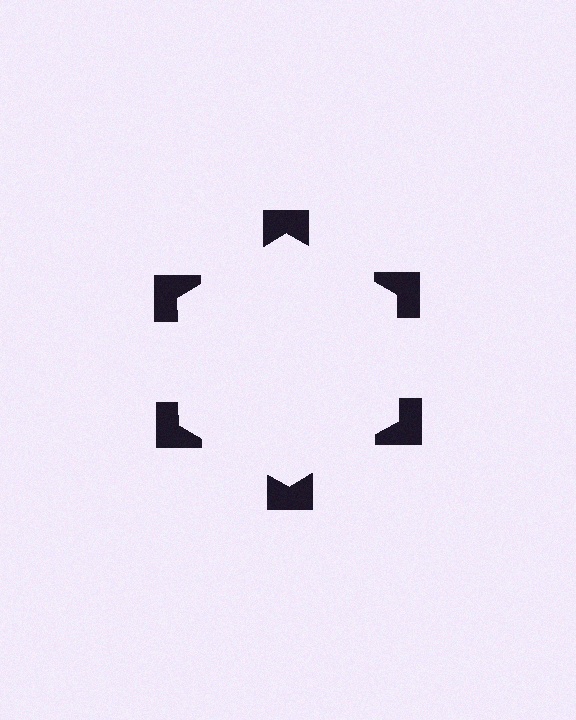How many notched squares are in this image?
There are 6 — one at each vertex of the illusory hexagon.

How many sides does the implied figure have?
6 sides.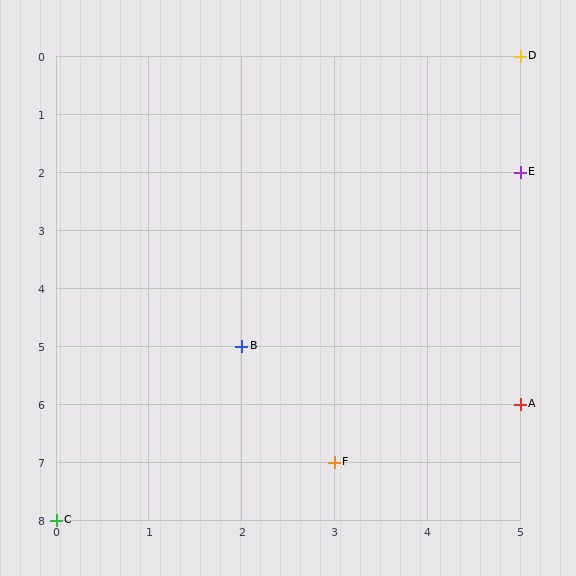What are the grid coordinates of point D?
Point D is at grid coordinates (5, 0).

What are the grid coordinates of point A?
Point A is at grid coordinates (5, 6).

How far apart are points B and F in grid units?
Points B and F are 1 column and 2 rows apart (about 2.2 grid units diagonally).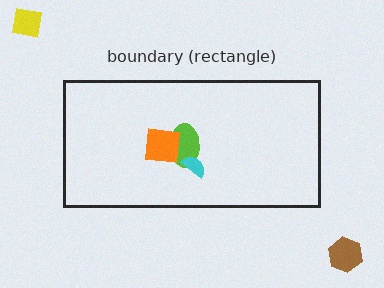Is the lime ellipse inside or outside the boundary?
Inside.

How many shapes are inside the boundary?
3 inside, 2 outside.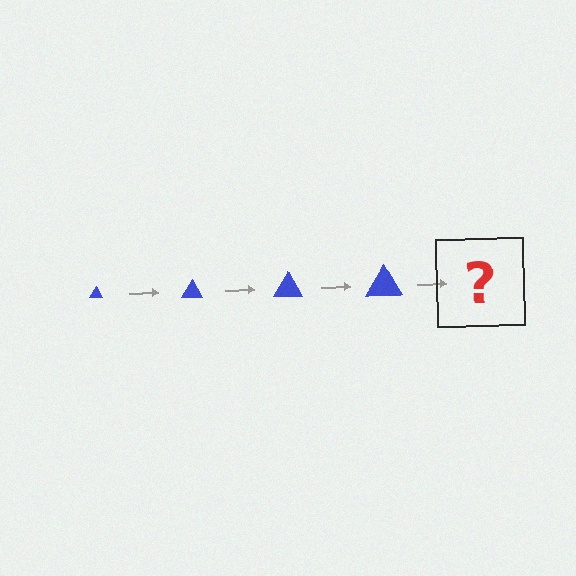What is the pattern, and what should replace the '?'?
The pattern is that the triangle gets progressively larger each step. The '?' should be a blue triangle, larger than the previous one.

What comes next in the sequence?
The next element should be a blue triangle, larger than the previous one.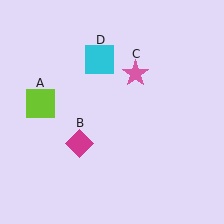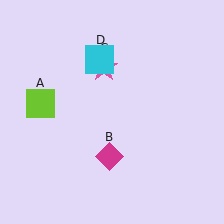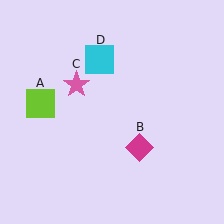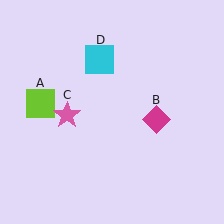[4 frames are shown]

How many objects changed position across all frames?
2 objects changed position: magenta diamond (object B), pink star (object C).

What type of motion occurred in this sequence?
The magenta diamond (object B), pink star (object C) rotated counterclockwise around the center of the scene.